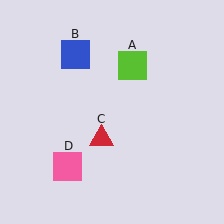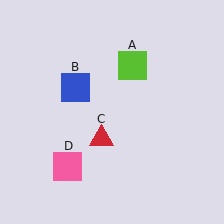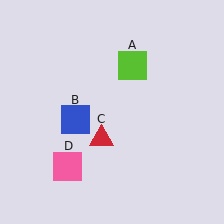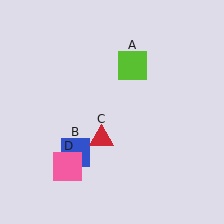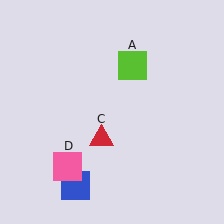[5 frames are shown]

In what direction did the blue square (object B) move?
The blue square (object B) moved down.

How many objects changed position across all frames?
1 object changed position: blue square (object B).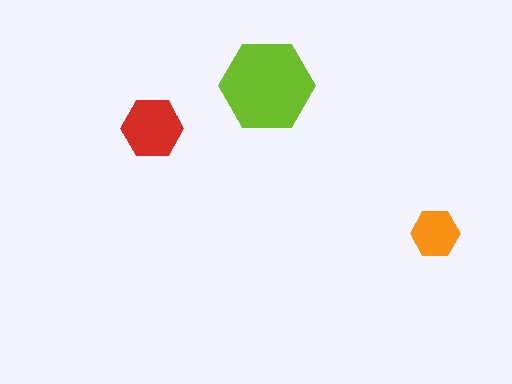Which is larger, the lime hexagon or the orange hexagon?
The lime one.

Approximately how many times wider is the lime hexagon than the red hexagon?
About 1.5 times wider.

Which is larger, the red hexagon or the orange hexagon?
The red one.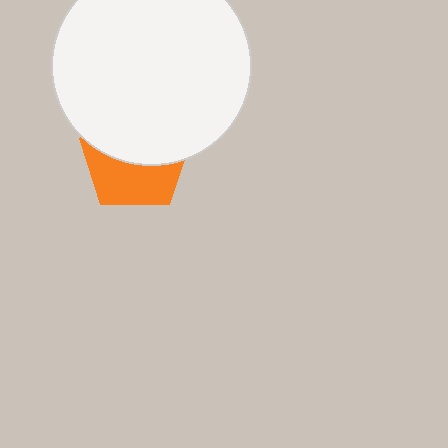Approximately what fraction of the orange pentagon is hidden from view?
Roughly 54% of the orange pentagon is hidden behind the white circle.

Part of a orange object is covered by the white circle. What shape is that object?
It is a pentagon.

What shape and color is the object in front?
The object in front is a white circle.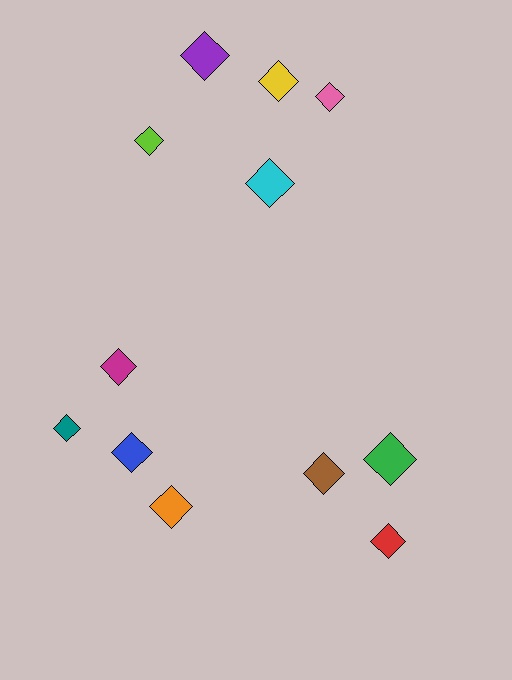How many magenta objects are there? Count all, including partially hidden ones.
There is 1 magenta object.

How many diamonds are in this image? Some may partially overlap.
There are 12 diamonds.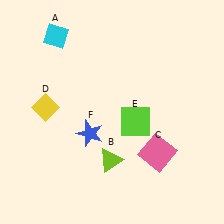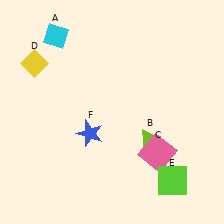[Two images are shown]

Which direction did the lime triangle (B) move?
The lime triangle (B) moved right.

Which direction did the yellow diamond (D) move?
The yellow diamond (D) moved up.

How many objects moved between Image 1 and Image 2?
3 objects moved between the two images.